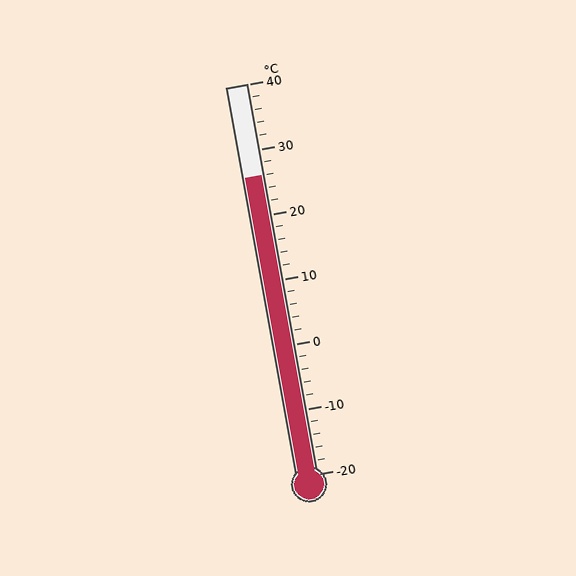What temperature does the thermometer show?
The thermometer shows approximately 26°C.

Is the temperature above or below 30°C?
The temperature is below 30°C.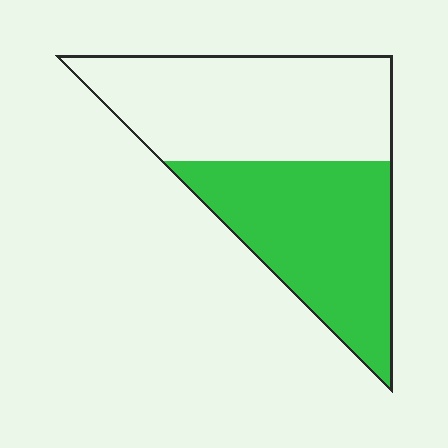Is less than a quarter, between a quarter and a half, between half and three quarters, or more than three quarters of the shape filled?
Between a quarter and a half.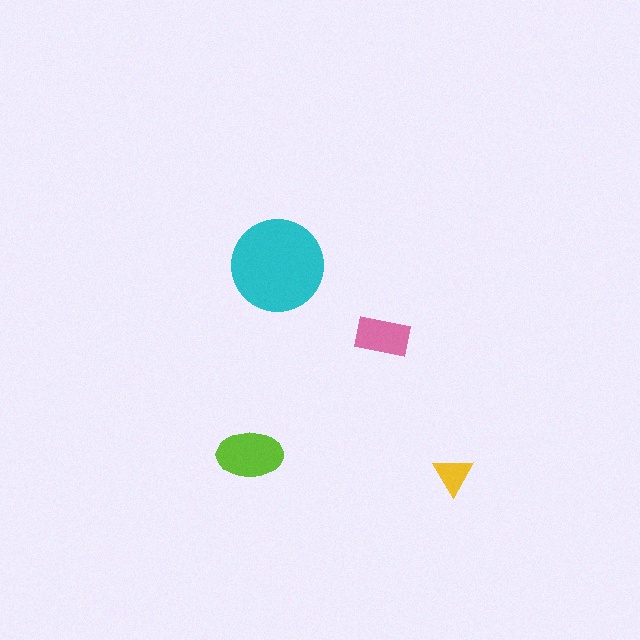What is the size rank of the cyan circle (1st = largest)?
1st.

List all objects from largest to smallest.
The cyan circle, the lime ellipse, the pink rectangle, the yellow triangle.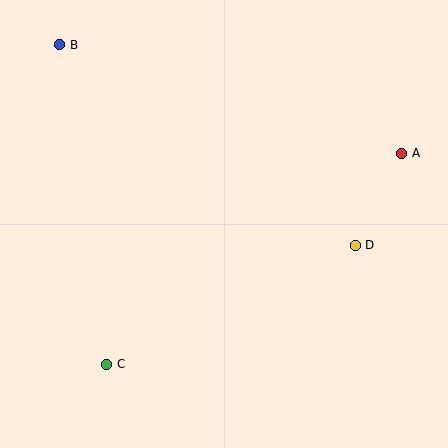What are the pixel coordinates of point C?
Point C is at (107, 364).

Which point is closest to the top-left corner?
Point B is closest to the top-left corner.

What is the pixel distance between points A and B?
The distance between A and B is 359 pixels.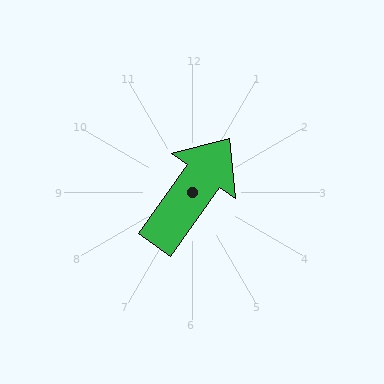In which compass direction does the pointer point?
Northeast.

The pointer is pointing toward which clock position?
Roughly 1 o'clock.